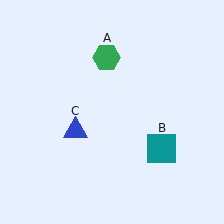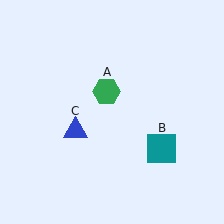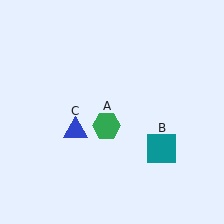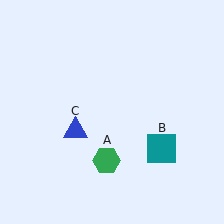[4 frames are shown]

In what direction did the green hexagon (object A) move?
The green hexagon (object A) moved down.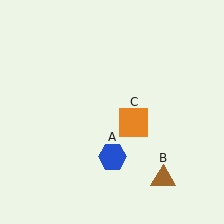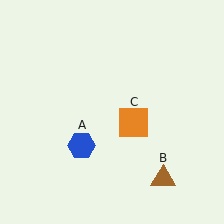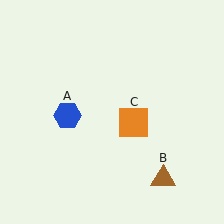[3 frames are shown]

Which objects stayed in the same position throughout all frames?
Brown triangle (object B) and orange square (object C) remained stationary.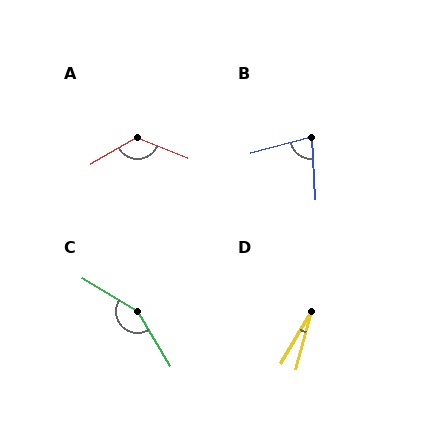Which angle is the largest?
C, at approximately 152 degrees.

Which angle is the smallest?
D, at approximately 16 degrees.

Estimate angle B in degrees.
Approximately 78 degrees.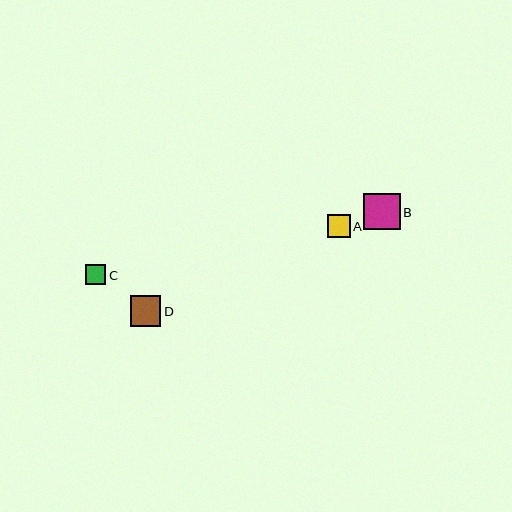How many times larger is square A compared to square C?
Square A is approximately 1.1 times the size of square C.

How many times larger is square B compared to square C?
Square B is approximately 1.8 times the size of square C.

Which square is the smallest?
Square C is the smallest with a size of approximately 20 pixels.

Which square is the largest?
Square B is the largest with a size of approximately 36 pixels.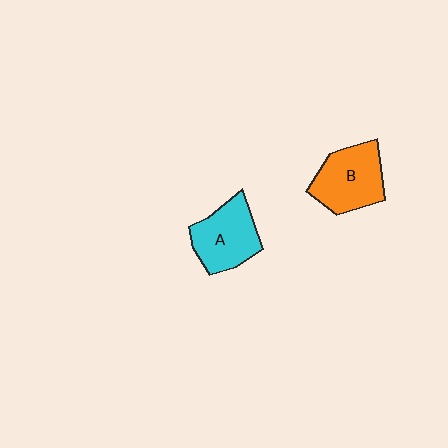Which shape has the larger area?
Shape B (orange).